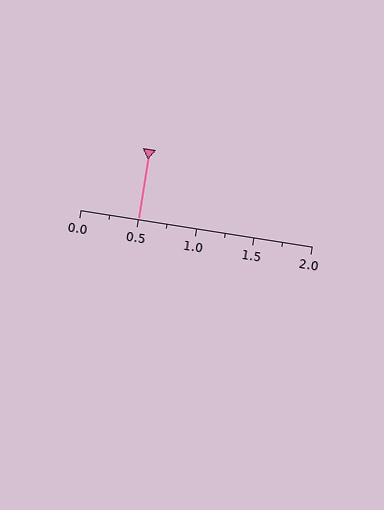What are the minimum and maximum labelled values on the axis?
The axis runs from 0.0 to 2.0.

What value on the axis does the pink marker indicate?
The marker indicates approximately 0.5.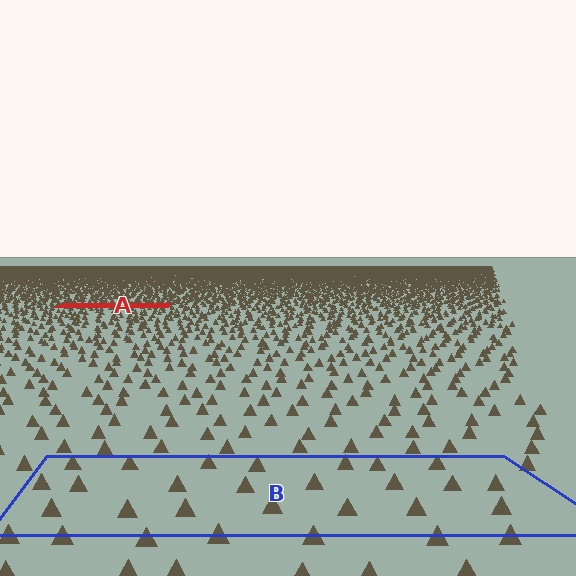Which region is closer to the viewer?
Region B is closer. The texture elements there are larger and more spread out.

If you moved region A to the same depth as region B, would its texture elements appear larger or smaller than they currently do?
They would appear larger. At a closer depth, the same texture elements are projected at a bigger on-screen size.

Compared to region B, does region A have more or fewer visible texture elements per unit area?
Region A has more texture elements per unit area — they are packed more densely because it is farther away.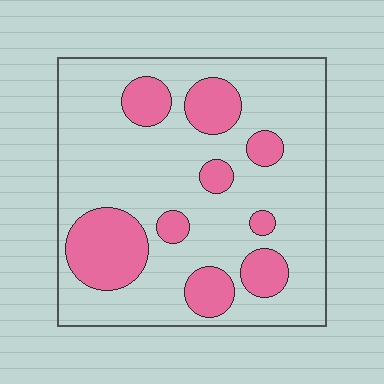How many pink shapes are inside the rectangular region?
9.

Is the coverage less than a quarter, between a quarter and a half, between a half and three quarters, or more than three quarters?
Less than a quarter.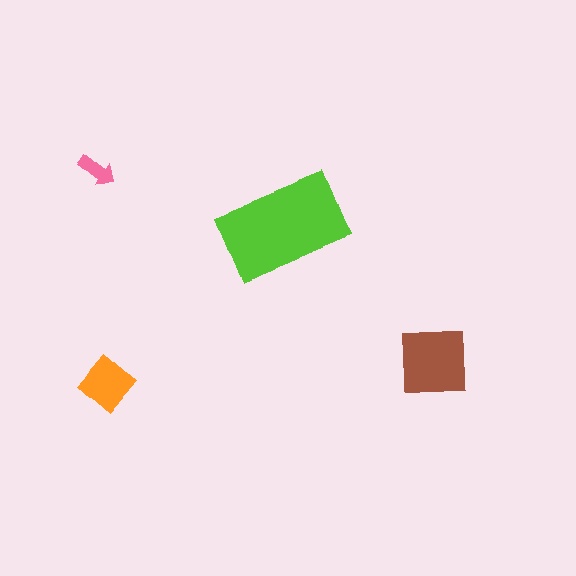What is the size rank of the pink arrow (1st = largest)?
4th.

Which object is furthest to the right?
The brown square is rightmost.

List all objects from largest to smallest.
The lime rectangle, the brown square, the orange diamond, the pink arrow.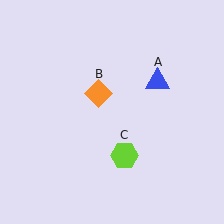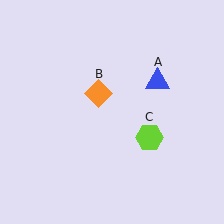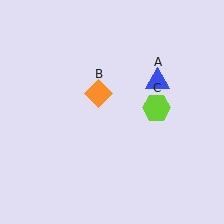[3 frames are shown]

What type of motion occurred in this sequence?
The lime hexagon (object C) rotated counterclockwise around the center of the scene.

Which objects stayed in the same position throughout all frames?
Blue triangle (object A) and orange diamond (object B) remained stationary.